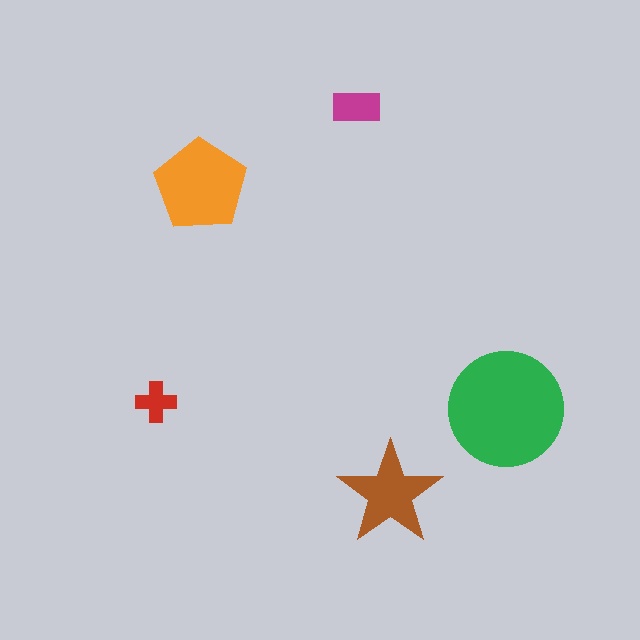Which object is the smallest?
The red cross.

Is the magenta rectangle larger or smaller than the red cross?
Larger.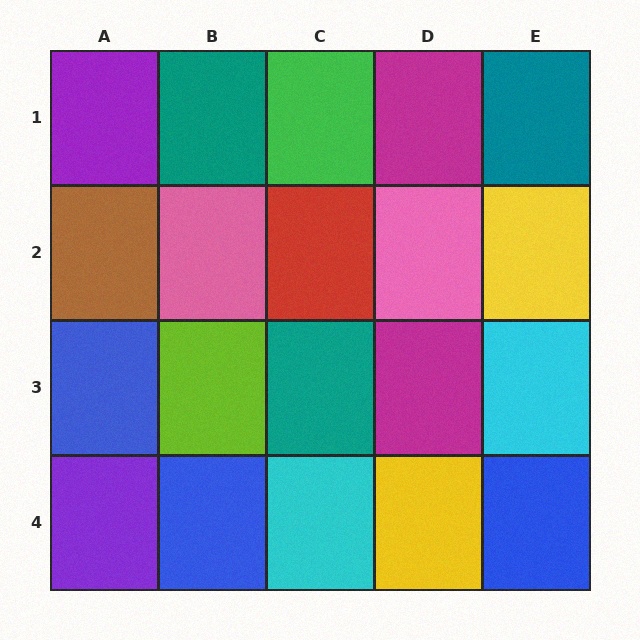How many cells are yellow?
2 cells are yellow.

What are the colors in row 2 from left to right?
Brown, pink, red, pink, yellow.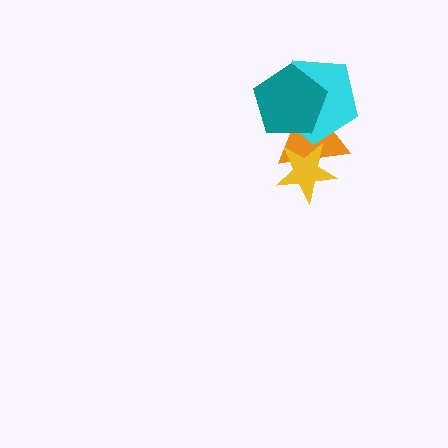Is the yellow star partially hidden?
No, no other shape covers it.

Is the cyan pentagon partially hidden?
Yes, it is partially covered by another shape.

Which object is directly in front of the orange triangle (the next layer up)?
The yellow star is directly in front of the orange triangle.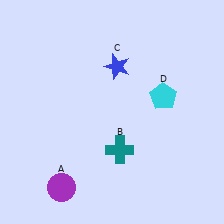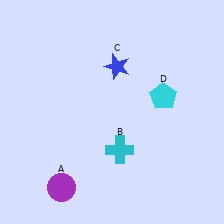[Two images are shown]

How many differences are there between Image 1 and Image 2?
There is 1 difference between the two images.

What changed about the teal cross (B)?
In Image 1, B is teal. In Image 2, it changed to cyan.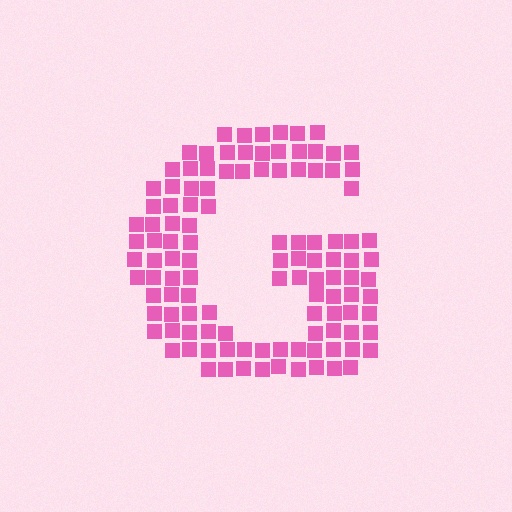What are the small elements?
The small elements are squares.